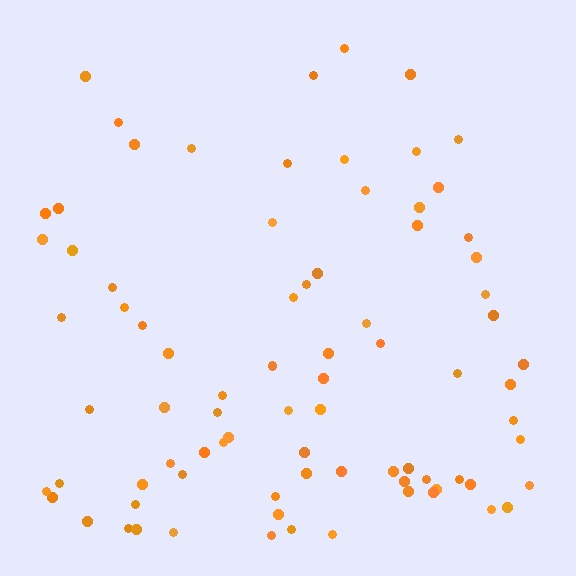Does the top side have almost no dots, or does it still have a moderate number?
Still a moderate number, just noticeably fewer than the bottom.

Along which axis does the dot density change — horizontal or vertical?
Vertical.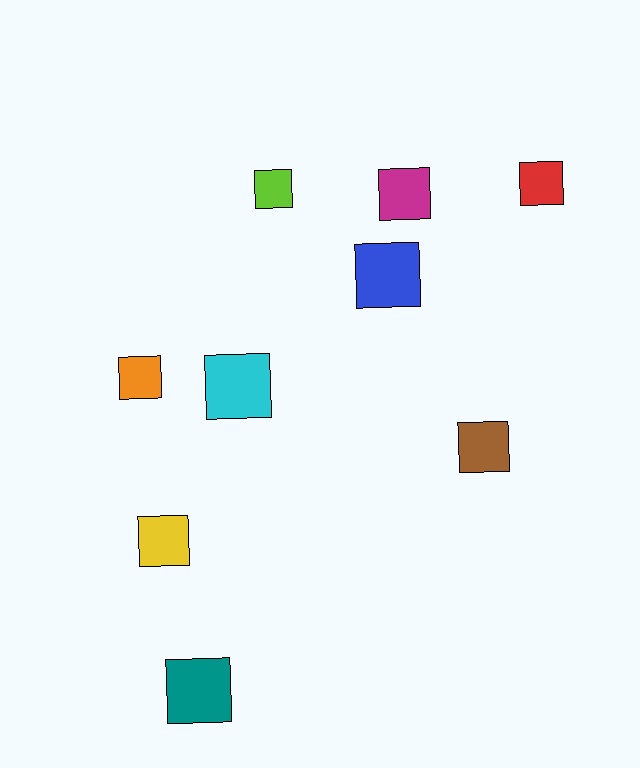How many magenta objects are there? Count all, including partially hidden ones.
There is 1 magenta object.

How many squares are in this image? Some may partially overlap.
There are 9 squares.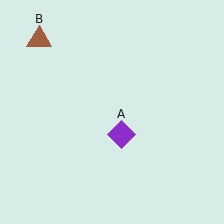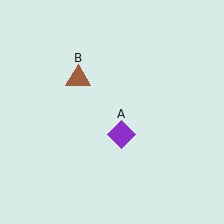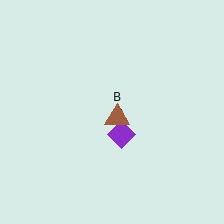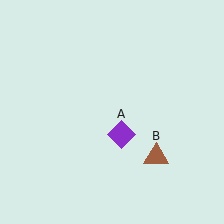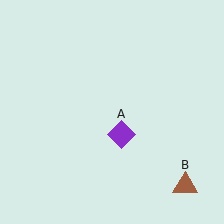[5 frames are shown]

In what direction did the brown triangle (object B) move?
The brown triangle (object B) moved down and to the right.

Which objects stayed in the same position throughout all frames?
Purple diamond (object A) remained stationary.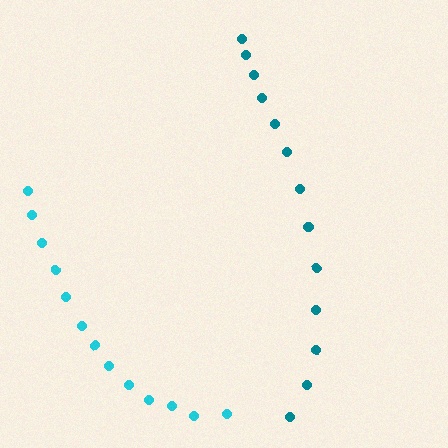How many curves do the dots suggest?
There are 2 distinct paths.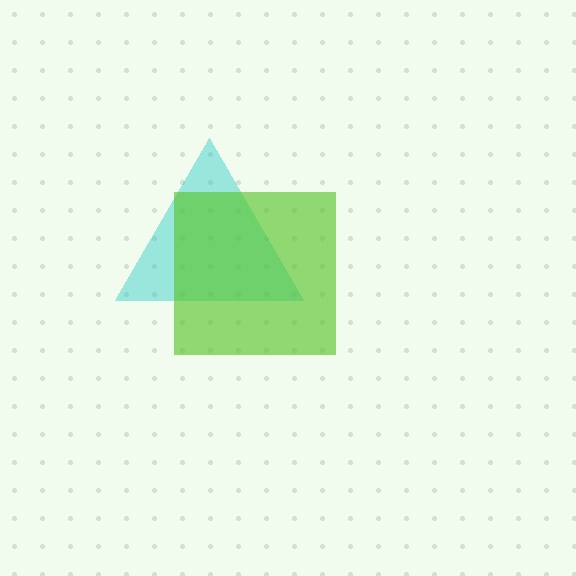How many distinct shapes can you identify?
There are 2 distinct shapes: a cyan triangle, a lime square.